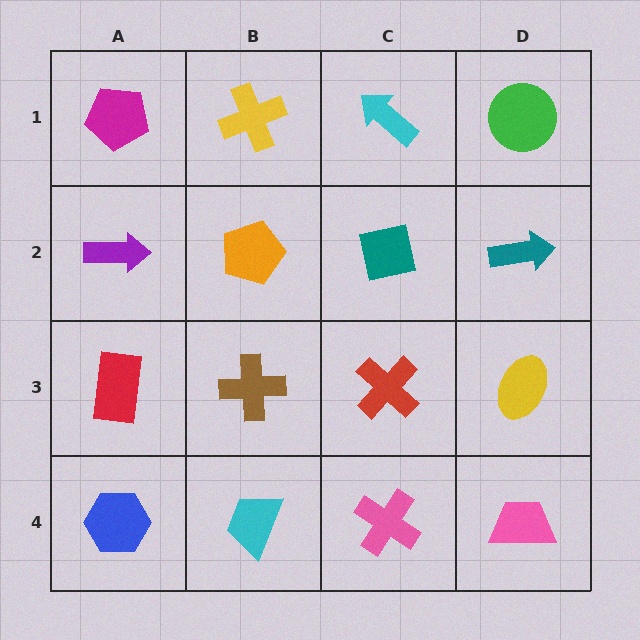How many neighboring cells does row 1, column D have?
2.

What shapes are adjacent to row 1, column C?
A teal square (row 2, column C), a yellow cross (row 1, column B), a green circle (row 1, column D).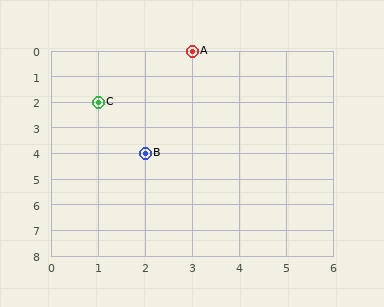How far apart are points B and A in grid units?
Points B and A are 1 column and 4 rows apart (about 4.1 grid units diagonally).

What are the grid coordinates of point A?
Point A is at grid coordinates (3, 0).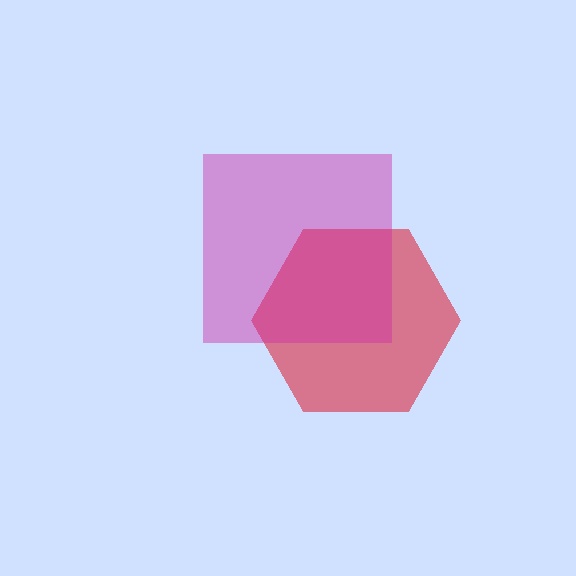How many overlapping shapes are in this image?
There are 2 overlapping shapes in the image.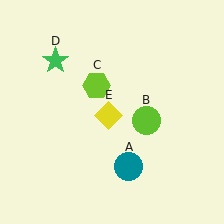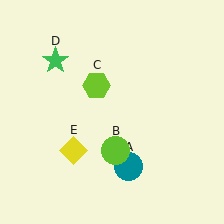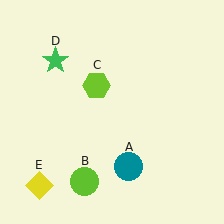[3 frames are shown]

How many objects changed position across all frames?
2 objects changed position: lime circle (object B), yellow diamond (object E).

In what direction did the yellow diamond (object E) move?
The yellow diamond (object E) moved down and to the left.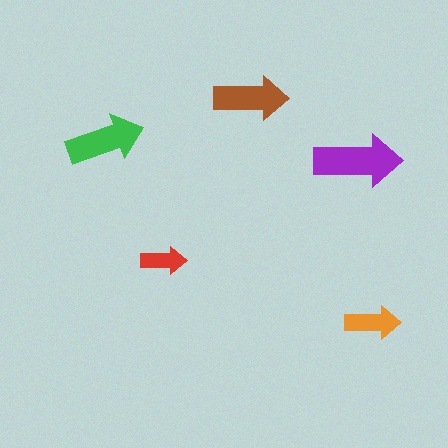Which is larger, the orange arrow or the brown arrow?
The brown one.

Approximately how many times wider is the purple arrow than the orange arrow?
About 1.5 times wider.